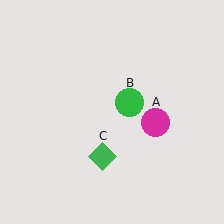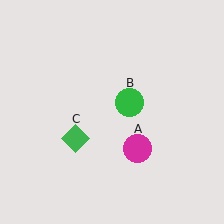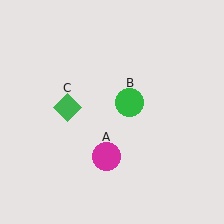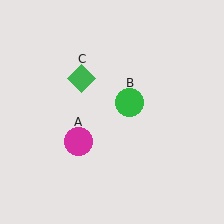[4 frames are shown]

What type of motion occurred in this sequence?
The magenta circle (object A), green diamond (object C) rotated clockwise around the center of the scene.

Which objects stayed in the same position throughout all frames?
Green circle (object B) remained stationary.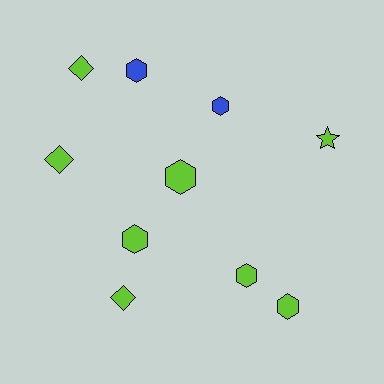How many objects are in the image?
There are 10 objects.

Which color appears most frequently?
Lime, with 8 objects.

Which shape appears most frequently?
Hexagon, with 6 objects.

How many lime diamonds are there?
There are 3 lime diamonds.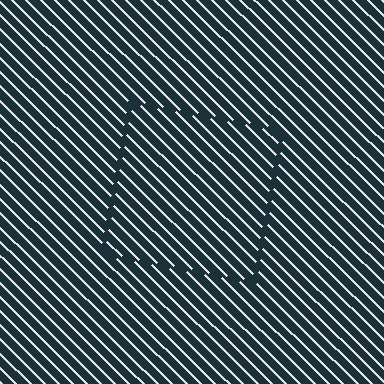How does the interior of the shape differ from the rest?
The interior of the shape contains the same grating, shifted by half a period — the contour is defined by the phase discontinuity where line-ends from the inner and outer gratings abut.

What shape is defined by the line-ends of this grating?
An illusory square. The interior of the shape contains the same grating, shifted by half a period — the contour is defined by the phase discontinuity where line-ends from the inner and outer gratings abut.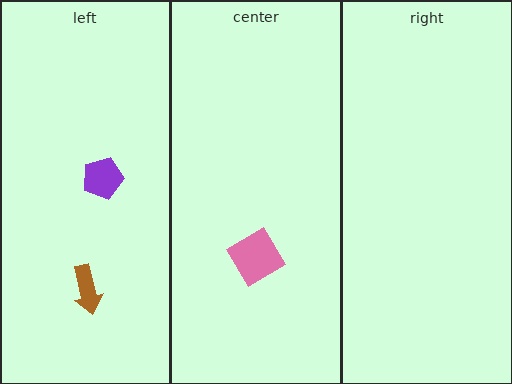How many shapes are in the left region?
2.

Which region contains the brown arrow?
The left region.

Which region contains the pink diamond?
The center region.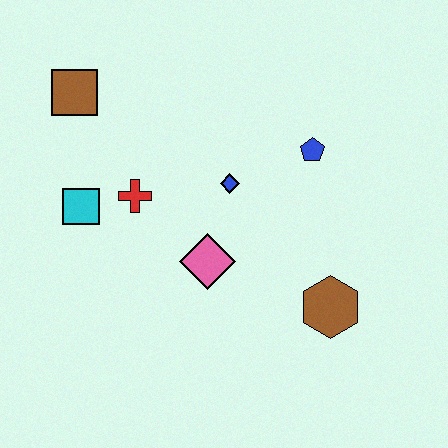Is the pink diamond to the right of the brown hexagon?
No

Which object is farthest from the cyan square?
The brown hexagon is farthest from the cyan square.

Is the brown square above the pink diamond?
Yes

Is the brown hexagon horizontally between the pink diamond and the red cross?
No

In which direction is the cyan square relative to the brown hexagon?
The cyan square is to the left of the brown hexagon.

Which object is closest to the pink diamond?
The blue diamond is closest to the pink diamond.